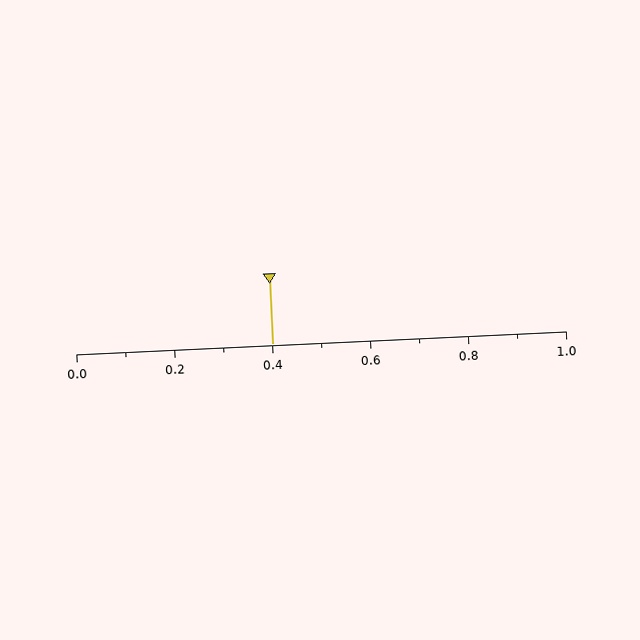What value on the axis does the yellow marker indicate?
The marker indicates approximately 0.4.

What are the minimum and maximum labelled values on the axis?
The axis runs from 0.0 to 1.0.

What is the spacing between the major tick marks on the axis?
The major ticks are spaced 0.2 apart.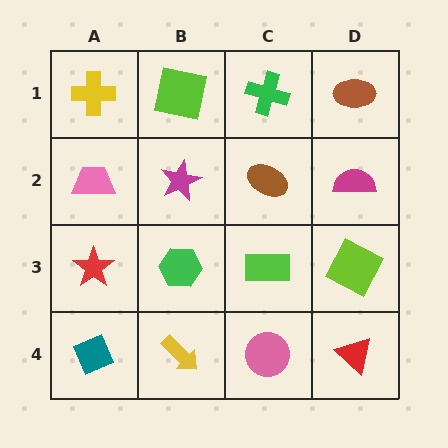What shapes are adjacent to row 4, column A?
A red star (row 3, column A), a yellow arrow (row 4, column B).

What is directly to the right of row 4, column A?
A yellow arrow.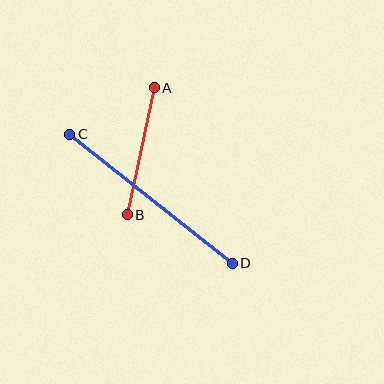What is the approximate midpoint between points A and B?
The midpoint is at approximately (141, 151) pixels.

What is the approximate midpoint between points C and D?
The midpoint is at approximately (151, 199) pixels.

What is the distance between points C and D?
The distance is approximately 207 pixels.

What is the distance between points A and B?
The distance is approximately 130 pixels.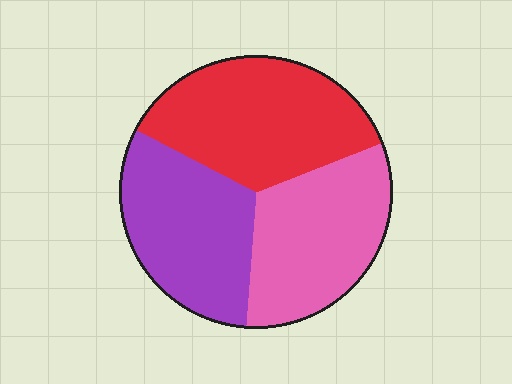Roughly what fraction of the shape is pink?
Pink covers 32% of the shape.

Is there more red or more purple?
Red.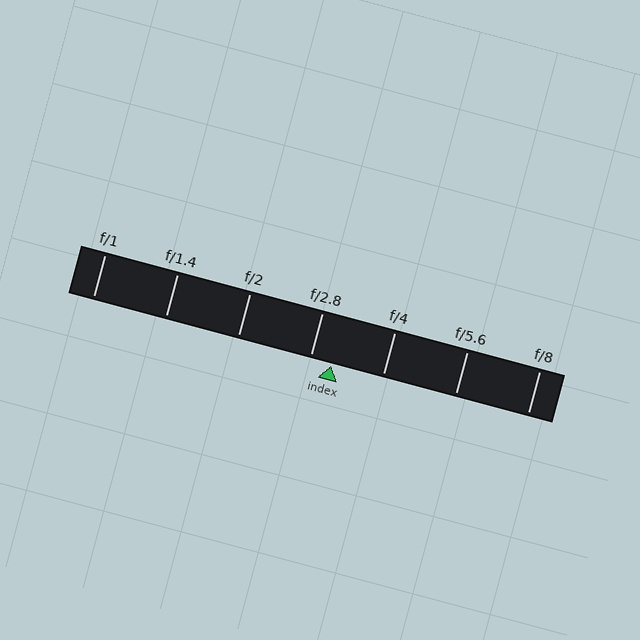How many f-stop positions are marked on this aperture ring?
There are 7 f-stop positions marked.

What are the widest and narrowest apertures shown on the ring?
The widest aperture shown is f/1 and the narrowest is f/8.